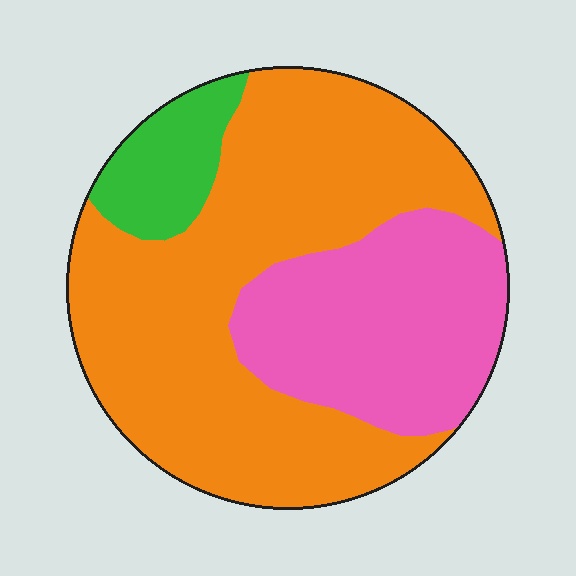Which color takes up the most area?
Orange, at roughly 60%.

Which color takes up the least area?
Green, at roughly 10%.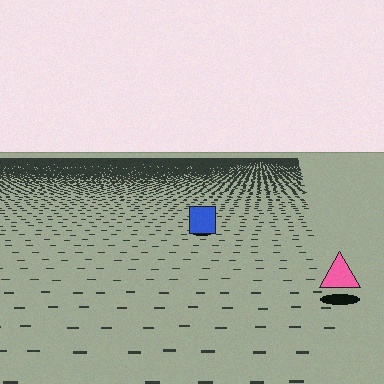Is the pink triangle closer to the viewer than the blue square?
Yes. The pink triangle is closer — you can tell from the texture gradient: the ground texture is coarser near it.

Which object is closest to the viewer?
The pink triangle is closest. The texture marks near it are larger and more spread out.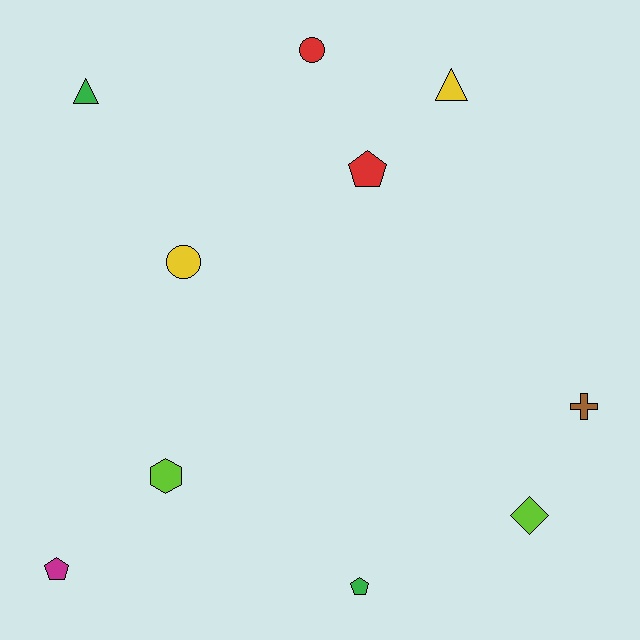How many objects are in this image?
There are 10 objects.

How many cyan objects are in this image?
There are no cyan objects.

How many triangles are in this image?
There are 2 triangles.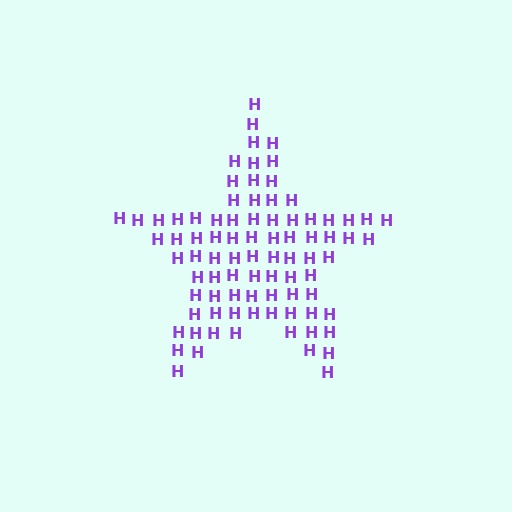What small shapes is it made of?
It is made of small letter H's.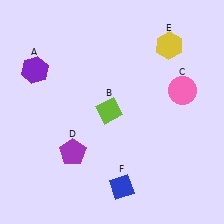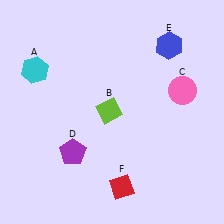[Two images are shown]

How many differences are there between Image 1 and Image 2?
There are 3 differences between the two images.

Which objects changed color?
A changed from purple to cyan. E changed from yellow to blue. F changed from blue to red.